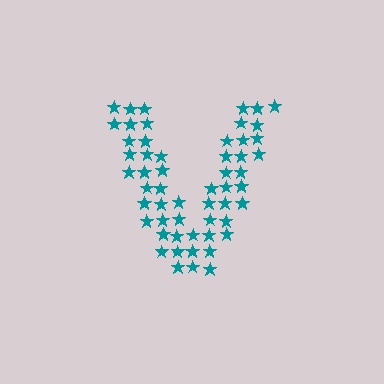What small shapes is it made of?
It is made of small stars.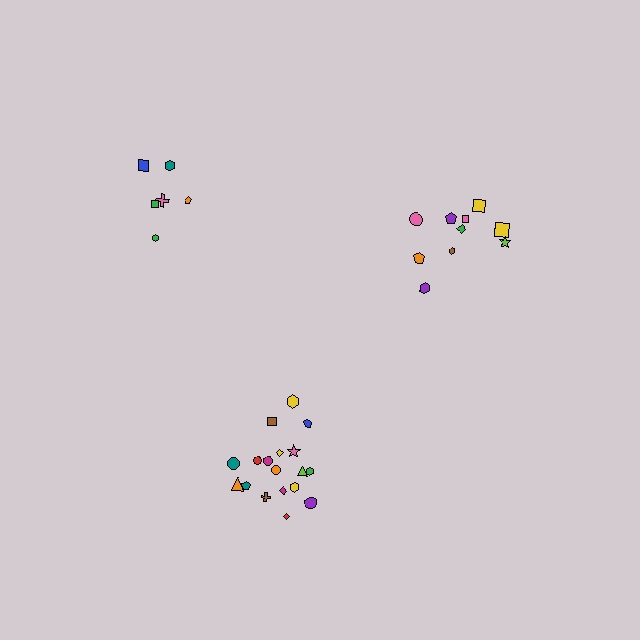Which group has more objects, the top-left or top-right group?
The top-right group.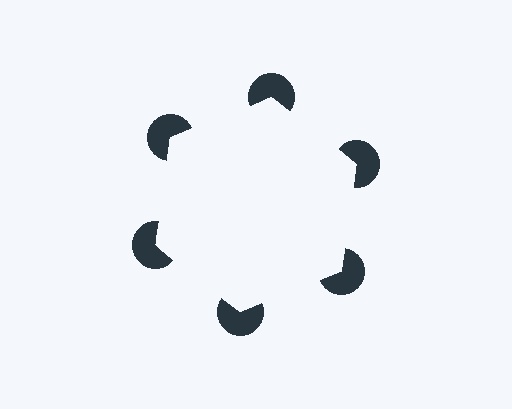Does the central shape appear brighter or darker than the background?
It typically appears slightly brighter than the background, even though no actual brightness change is drawn.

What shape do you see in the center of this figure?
An illusory hexagon — its edges are inferred from the aligned wedge cuts in the pac-man discs, not physically drawn.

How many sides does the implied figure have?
6 sides.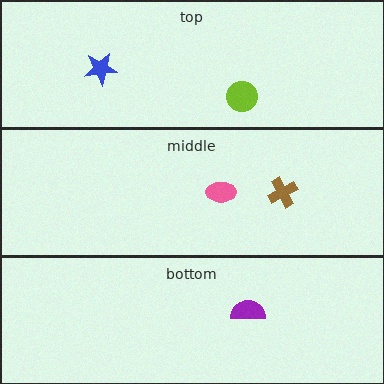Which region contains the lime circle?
The top region.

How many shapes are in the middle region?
2.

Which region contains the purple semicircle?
The bottom region.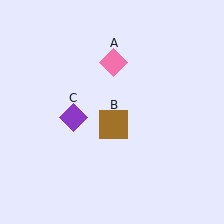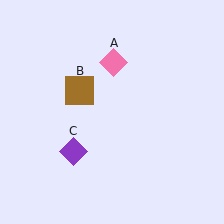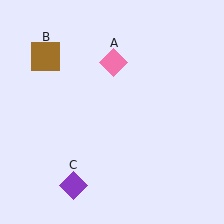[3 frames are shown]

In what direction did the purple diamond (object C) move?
The purple diamond (object C) moved down.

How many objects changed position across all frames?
2 objects changed position: brown square (object B), purple diamond (object C).